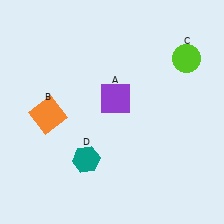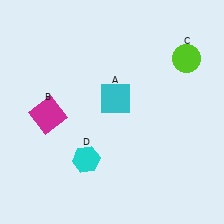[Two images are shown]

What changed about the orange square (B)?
In Image 1, B is orange. In Image 2, it changed to magenta.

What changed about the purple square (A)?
In Image 1, A is purple. In Image 2, it changed to cyan.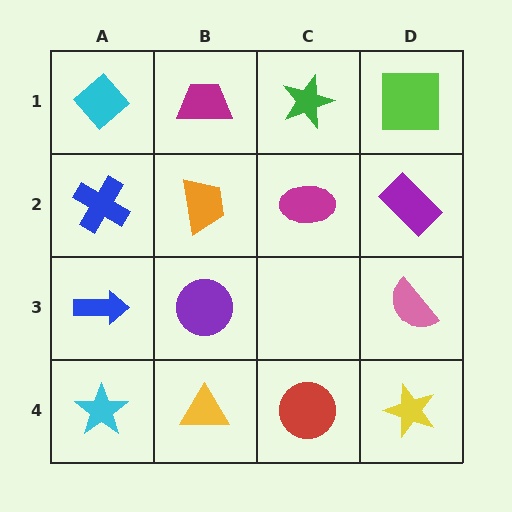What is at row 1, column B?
A magenta trapezoid.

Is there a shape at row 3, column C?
No, that cell is empty.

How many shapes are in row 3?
3 shapes.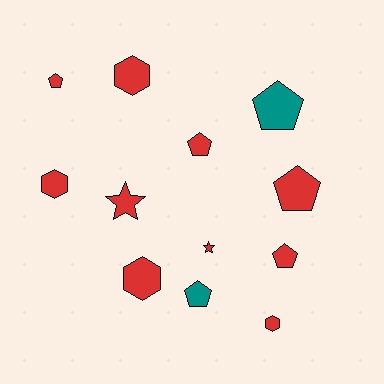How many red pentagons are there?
There are 4 red pentagons.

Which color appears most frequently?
Red, with 10 objects.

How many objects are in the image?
There are 12 objects.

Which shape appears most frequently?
Pentagon, with 6 objects.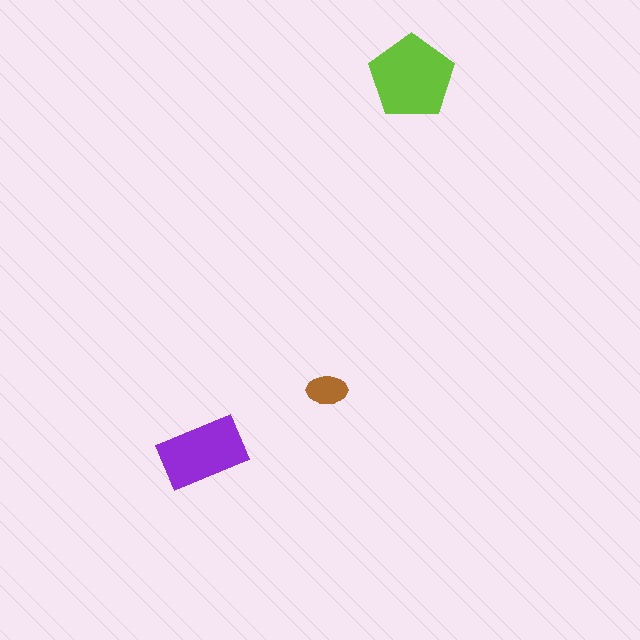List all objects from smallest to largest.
The brown ellipse, the purple rectangle, the lime pentagon.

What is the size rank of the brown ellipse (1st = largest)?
3rd.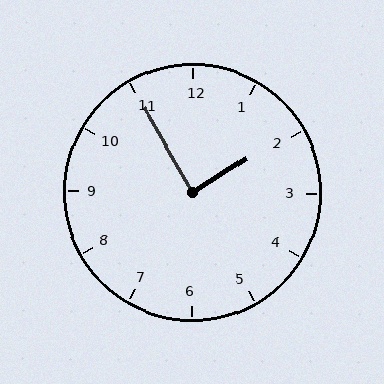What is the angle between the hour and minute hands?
Approximately 88 degrees.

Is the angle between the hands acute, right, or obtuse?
It is right.